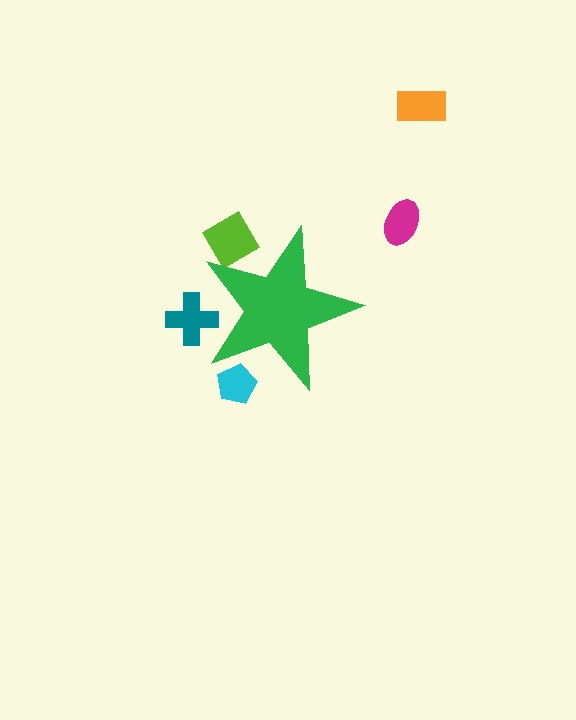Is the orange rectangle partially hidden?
No, the orange rectangle is fully visible.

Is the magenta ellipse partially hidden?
No, the magenta ellipse is fully visible.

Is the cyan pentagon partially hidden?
Yes, the cyan pentagon is partially hidden behind the green star.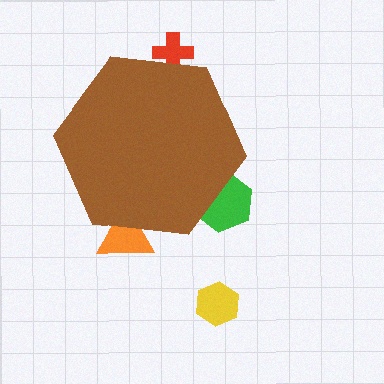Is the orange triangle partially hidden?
Yes, the orange triangle is partially hidden behind the brown hexagon.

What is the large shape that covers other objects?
A brown hexagon.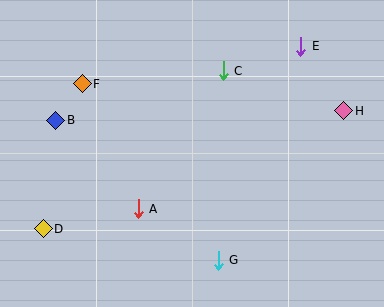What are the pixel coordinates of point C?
Point C is at (223, 71).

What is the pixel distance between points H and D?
The distance between H and D is 323 pixels.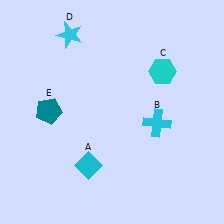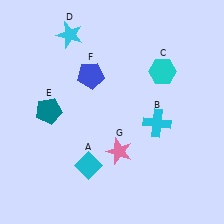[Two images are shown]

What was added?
A blue pentagon (F), a pink star (G) were added in Image 2.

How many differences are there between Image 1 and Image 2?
There are 2 differences between the two images.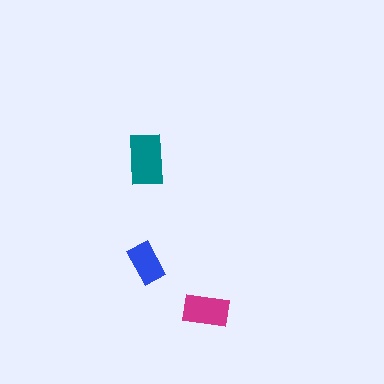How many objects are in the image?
There are 3 objects in the image.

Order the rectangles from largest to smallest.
the teal one, the magenta one, the blue one.